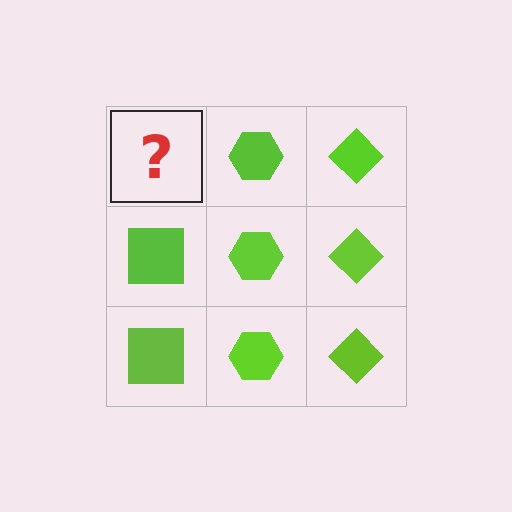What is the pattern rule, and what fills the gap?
The rule is that each column has a consistent shape. The gap should be filled with a lime square.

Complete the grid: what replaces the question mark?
The question mark should be replaced with a lime square.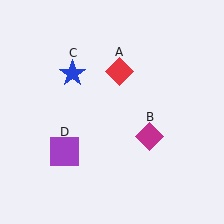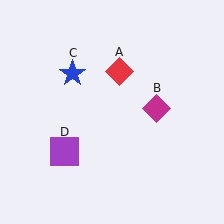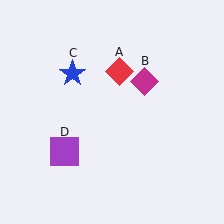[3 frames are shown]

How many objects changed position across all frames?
1 object changed position: magenta diamond (object B).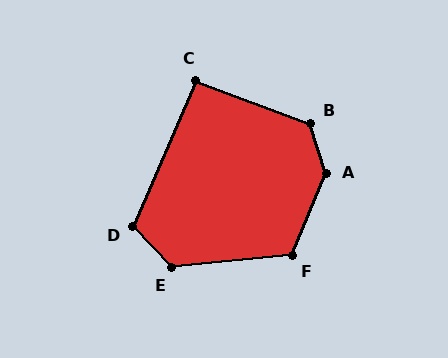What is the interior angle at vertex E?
Approximately 128 degrees (obtuse).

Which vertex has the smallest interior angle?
C, at approximately 93 degrees.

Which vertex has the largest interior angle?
A, at approximately 139 degrees.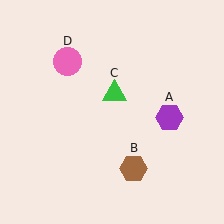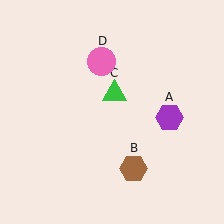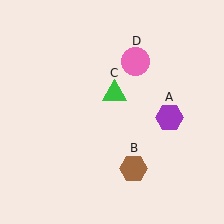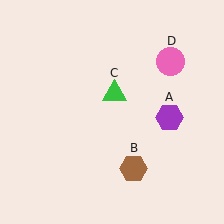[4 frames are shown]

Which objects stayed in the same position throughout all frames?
Purple hexagon (object A) and brown hexagon (object B) and green triangle (object C) remained stationary.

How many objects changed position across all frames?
1 object changed position: pink circle (object D).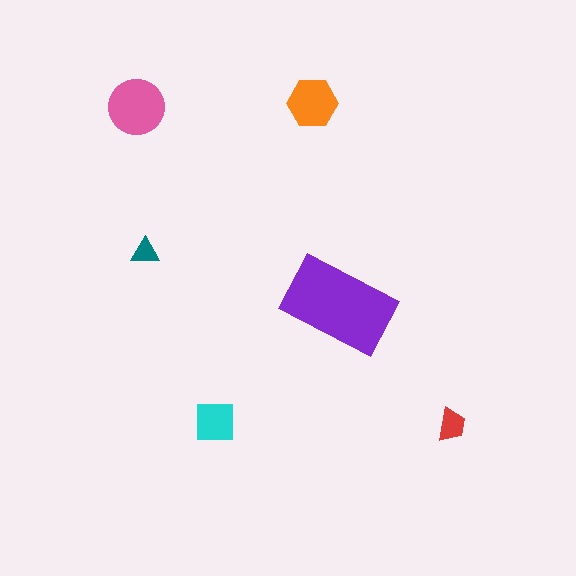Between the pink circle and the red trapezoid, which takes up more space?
The pink circle.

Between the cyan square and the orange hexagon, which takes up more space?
The orange hexagon.